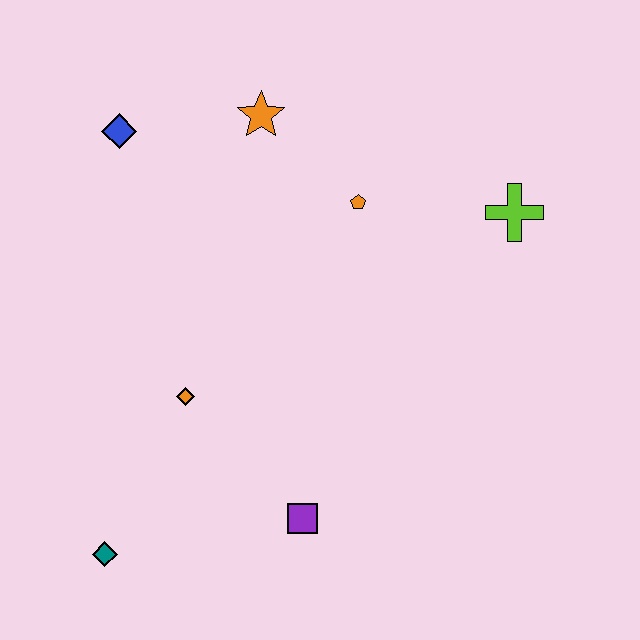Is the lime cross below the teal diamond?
No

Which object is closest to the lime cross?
The orange pentagon is closest to the lime cross.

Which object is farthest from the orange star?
The teal diamond is farthest from the orange star.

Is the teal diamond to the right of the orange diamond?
No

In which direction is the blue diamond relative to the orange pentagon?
The blue diamond is to the left of the orange pentagon.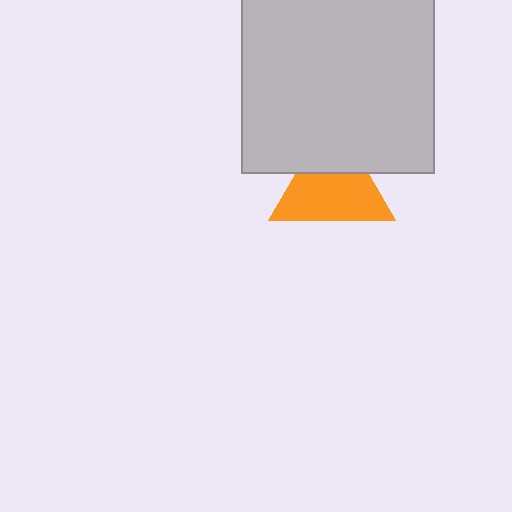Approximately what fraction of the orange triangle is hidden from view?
Roughly 32% of the orange triangle is hidden behind the light gray square.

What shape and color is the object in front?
The object in front is a light gray square.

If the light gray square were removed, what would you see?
You would see the complete orange triangle.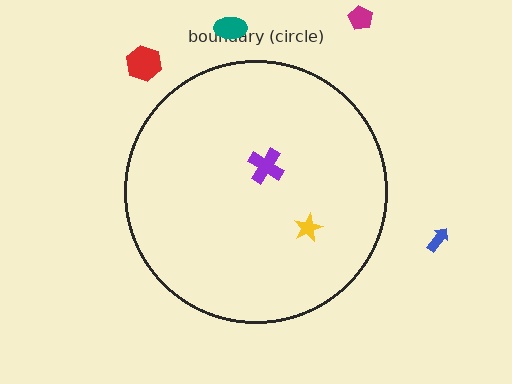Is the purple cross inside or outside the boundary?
Inside.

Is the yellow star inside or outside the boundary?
Inside.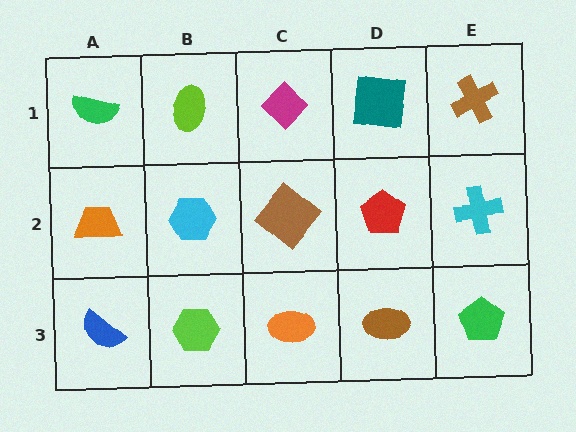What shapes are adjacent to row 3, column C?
A brown diamond (row 2, column C), a lime hexagon (row 3, column B), a brown ellipse (row 3, column D).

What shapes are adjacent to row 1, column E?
A cyan cross (row 2, column E), a teal square (row 1, column D).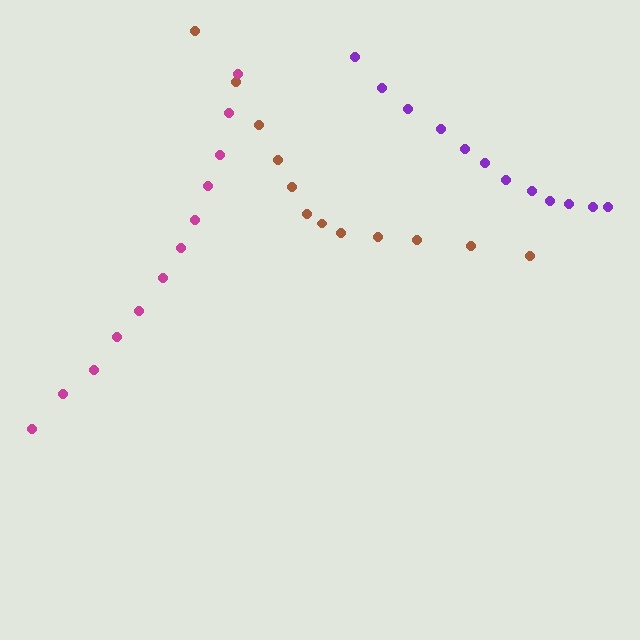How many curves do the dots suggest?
There are 3 distinct paths.